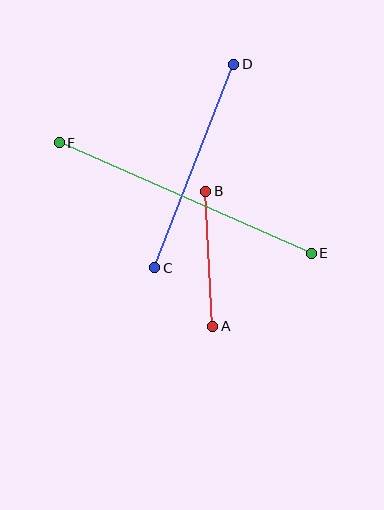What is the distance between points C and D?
The distance is approximately 218 pixels.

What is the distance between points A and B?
The distance is approximately 135 pixels.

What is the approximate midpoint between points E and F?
The midpoint is at approximately (185, 198) pixels.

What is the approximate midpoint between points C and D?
The midpoint is at approximately (194, 166) pixels.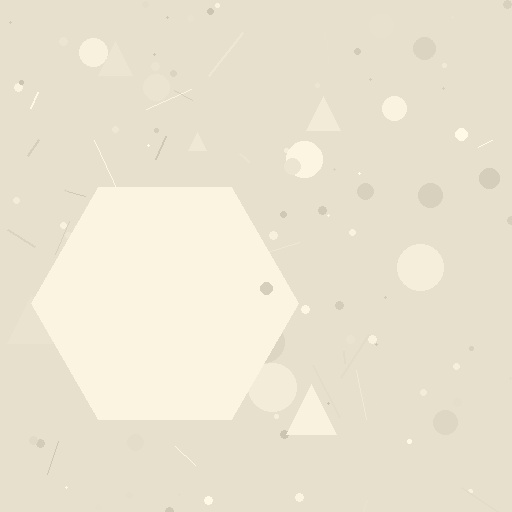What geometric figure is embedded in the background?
A hexagon is embedded in the background.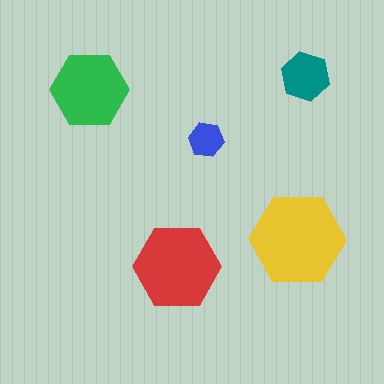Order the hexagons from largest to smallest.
the yellow one, the red one, the green one, the teal one, the blue one.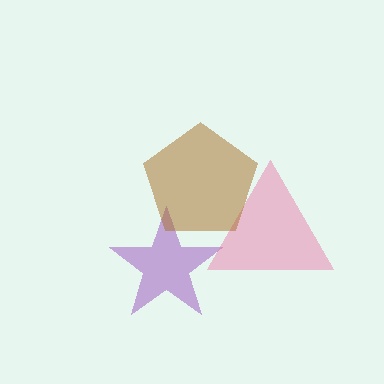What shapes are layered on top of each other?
The layered shapes are: a purple star, a pink triangle, a brown pentagon.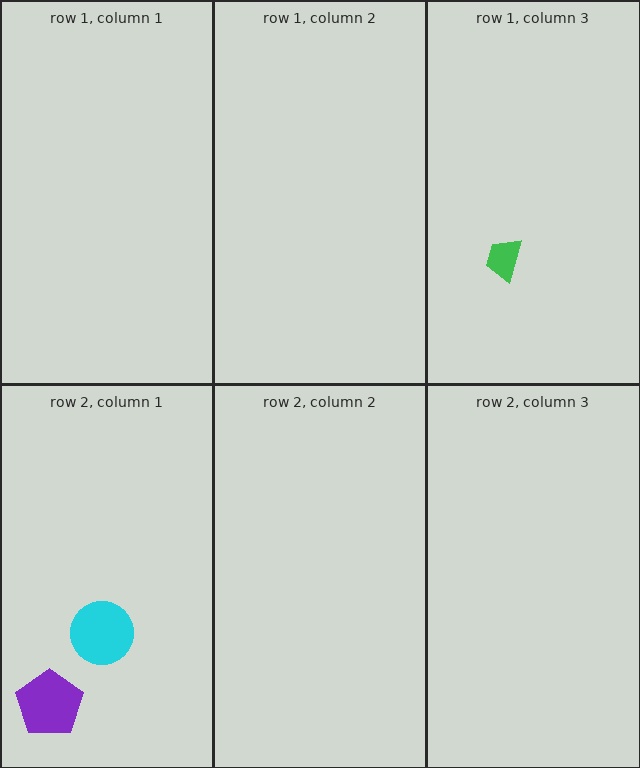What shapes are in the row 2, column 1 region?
The cyan circle, the purple pentagon.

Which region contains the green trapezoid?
The row 1, column 3 region.